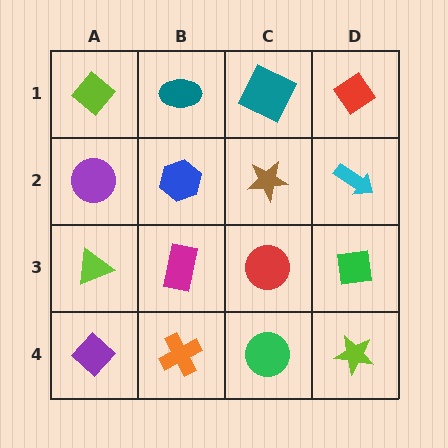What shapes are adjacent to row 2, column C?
A teal square (row 1, column C), a red circle (row 3, column C), a blue hexagon (row 2, column B), a cyan arrow (row 2, column D).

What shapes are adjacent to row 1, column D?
A cyan arrow (row 2, column D), a teal square (row 1, column C).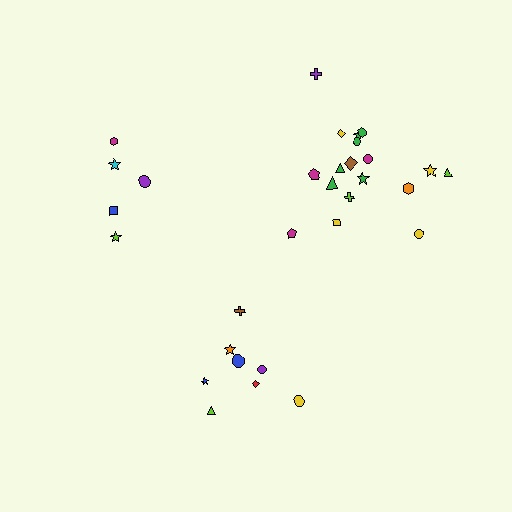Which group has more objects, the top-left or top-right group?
The top-right group.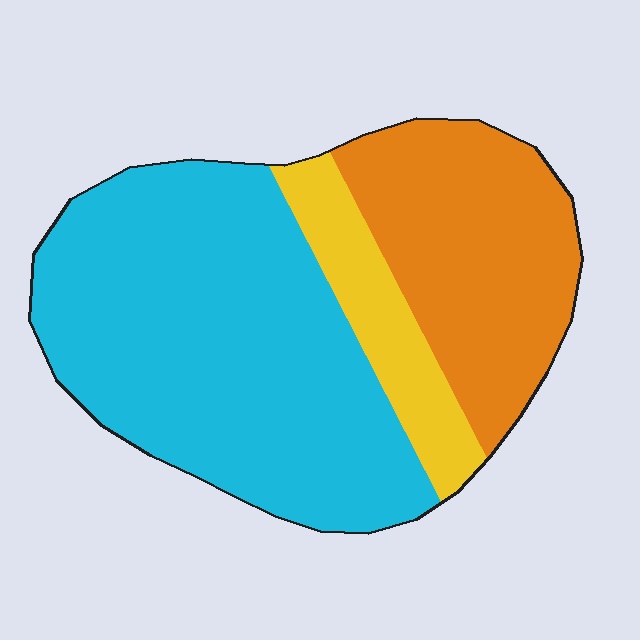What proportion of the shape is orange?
Orange covers about 30% of the shape.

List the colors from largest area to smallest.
From largest to smallest: cyan, orange, yellow.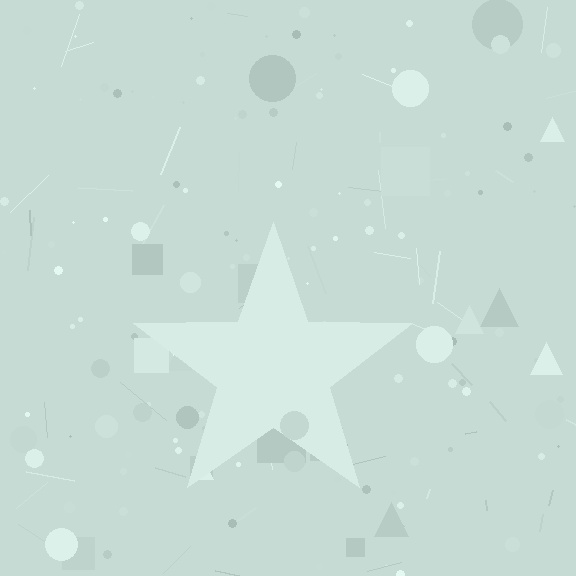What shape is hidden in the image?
A star is hidden in the image.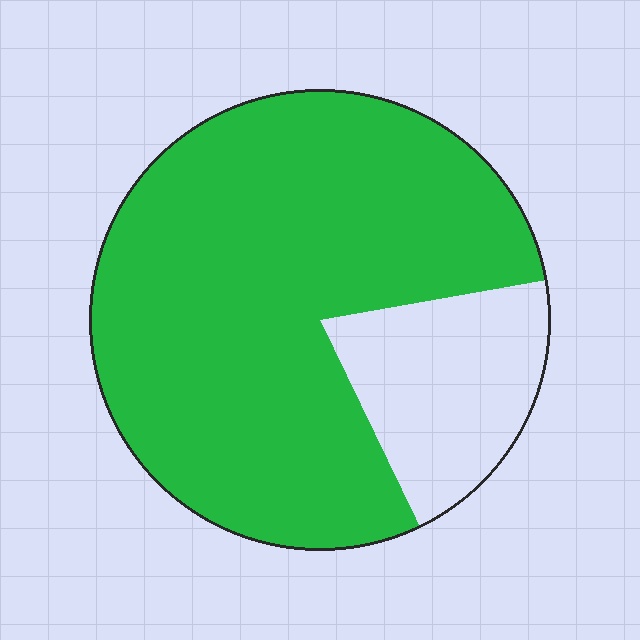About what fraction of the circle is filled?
About four fifths (4/5).